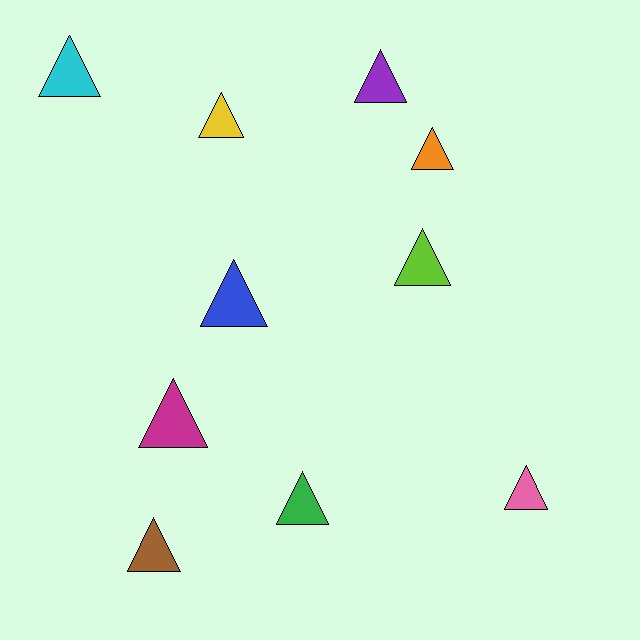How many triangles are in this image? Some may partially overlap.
There are 10 triangles.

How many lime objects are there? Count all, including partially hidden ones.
There is 1 lime object.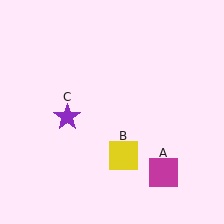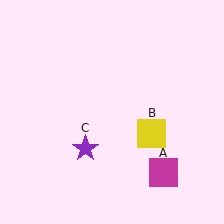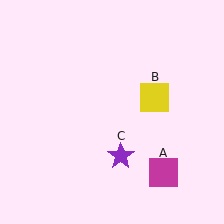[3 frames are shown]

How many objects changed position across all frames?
2 objects changed position: yellow square (object B), purple star (object C).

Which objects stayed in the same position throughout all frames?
Magenta square (object A) remained stationary.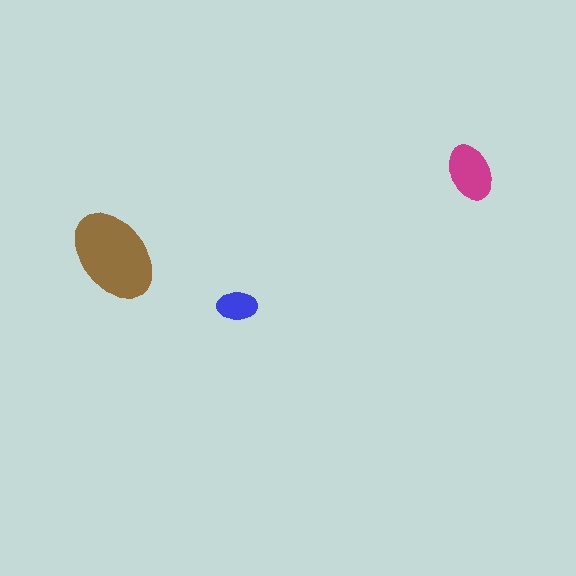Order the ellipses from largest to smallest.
the brown one, the magenta one, the blue one.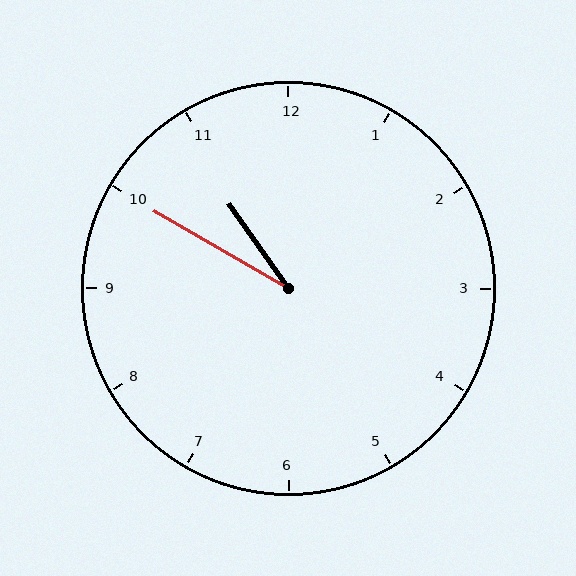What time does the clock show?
10:50.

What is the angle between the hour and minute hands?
Approximately 25 degrees.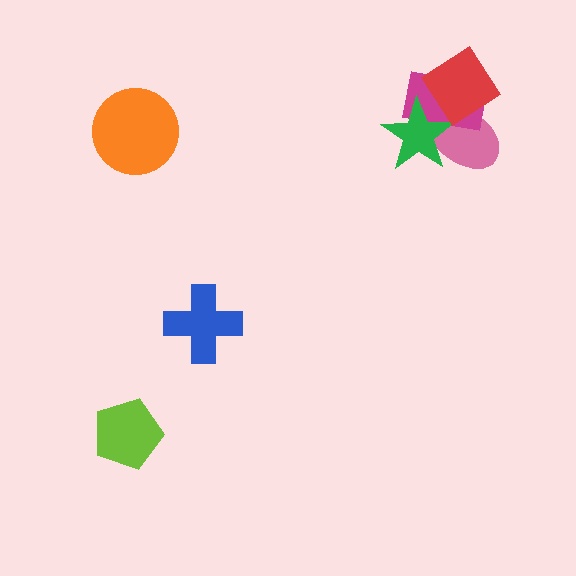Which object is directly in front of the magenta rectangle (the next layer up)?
The green star is directly in front of the magenta rectangle.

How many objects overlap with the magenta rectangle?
3 objects overlap with the magenta rectangle.